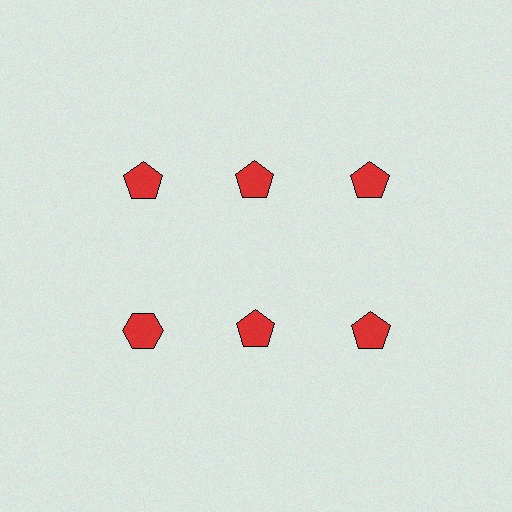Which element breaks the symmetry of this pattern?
The red hexagon in the second row, leftmost column breaks the symmetry. All other shapes are red pentagons.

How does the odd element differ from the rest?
It has a different shape: hexagon instead of pentagon.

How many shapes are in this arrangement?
There are 6 shapes arranged in a grid pattern.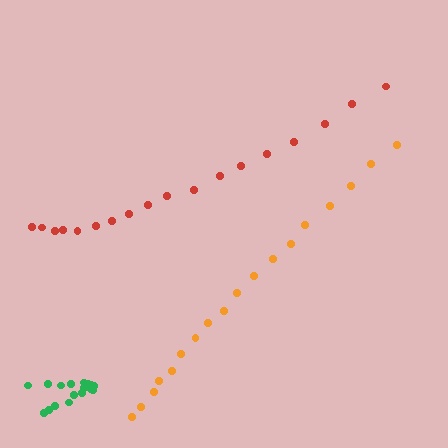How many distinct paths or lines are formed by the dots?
There are 3 distinct paths.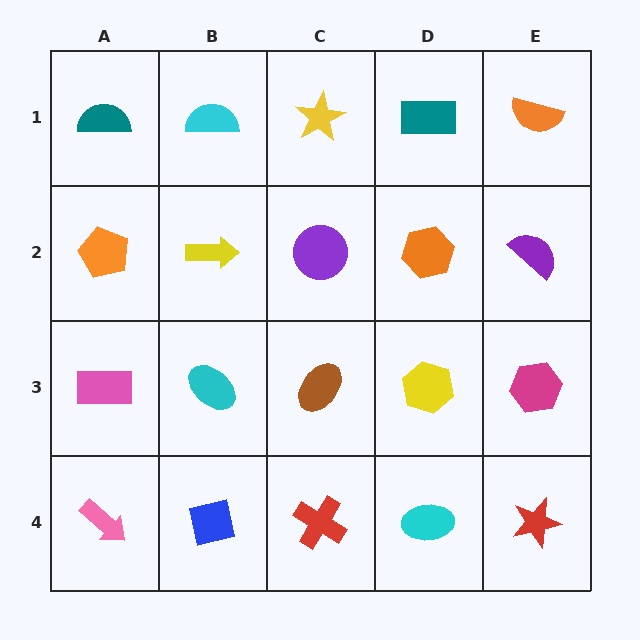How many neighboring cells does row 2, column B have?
4.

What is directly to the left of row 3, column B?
A pink rectangle.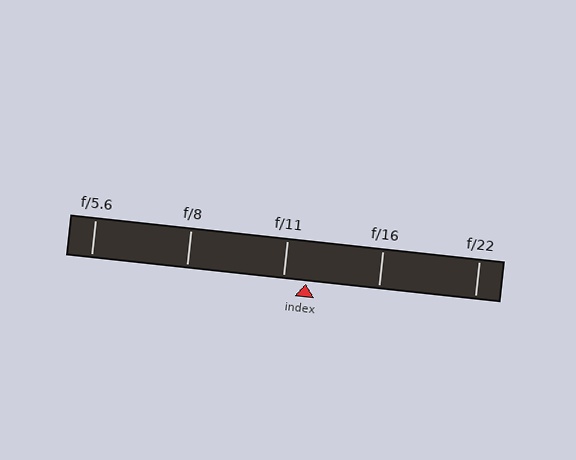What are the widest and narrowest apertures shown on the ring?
The widest aperture shown is f/5.6 and the narrowest is f/22.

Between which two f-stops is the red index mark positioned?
The index mark is between f/11 and f/16.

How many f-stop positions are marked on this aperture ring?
There are 5 f-stop positions marked.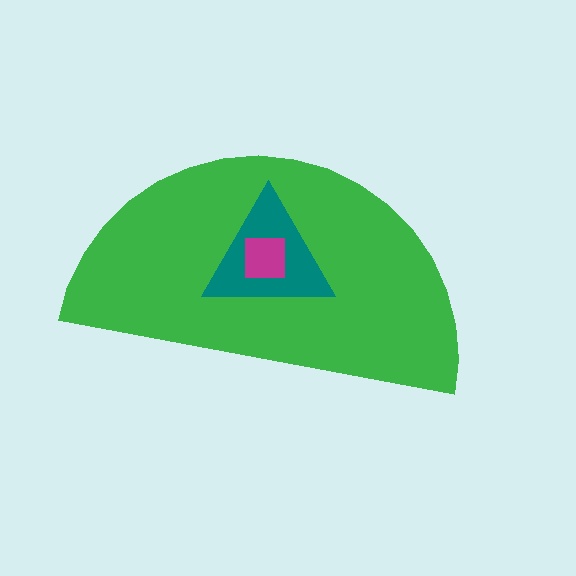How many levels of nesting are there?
3.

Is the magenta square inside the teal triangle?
Yes.